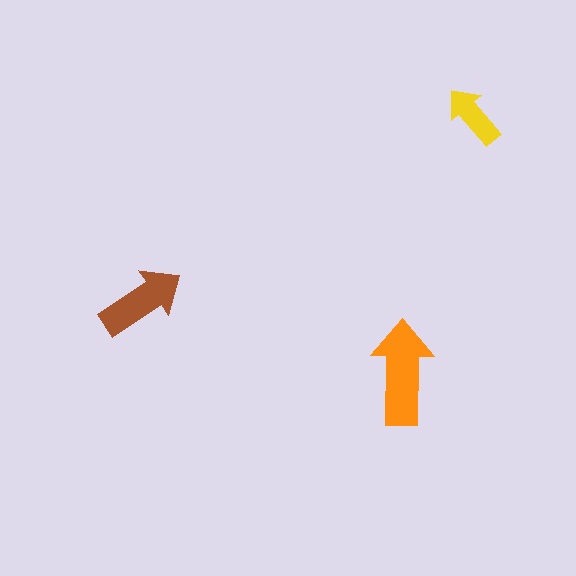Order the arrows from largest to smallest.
the orange one, the brown one, the yellow one.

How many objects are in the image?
There are 3 objects in the image.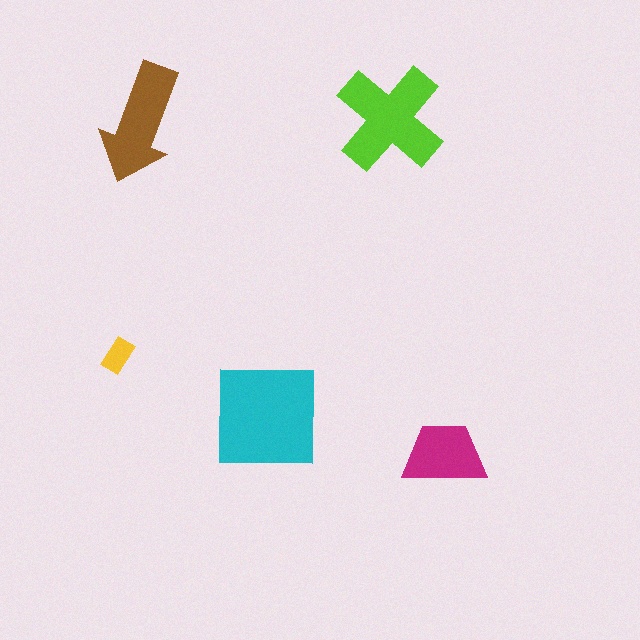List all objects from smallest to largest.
The yellow rectangle, the magenta trapezoid, the brown arrow, the lime cross, the cyan square.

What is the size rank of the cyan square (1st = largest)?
1st.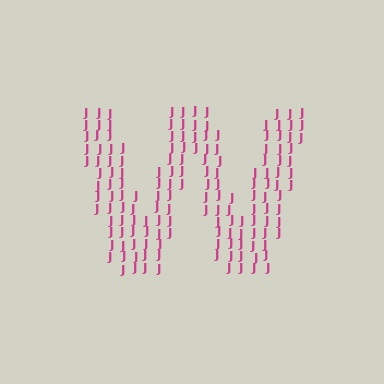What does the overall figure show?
The overall figure shows the letter W.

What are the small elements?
The small elements are letter J's.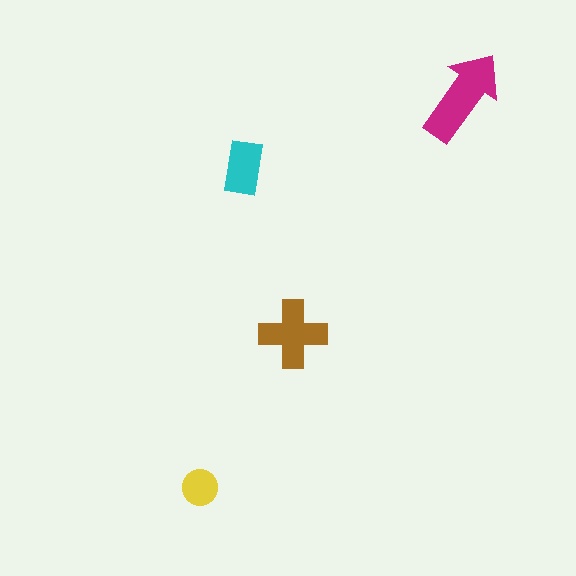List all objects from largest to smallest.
The magenta arrow, the brown cross, the cyan rectangle, the yellow circle.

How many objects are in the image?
There are 4 objects in the image.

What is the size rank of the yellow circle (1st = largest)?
4th.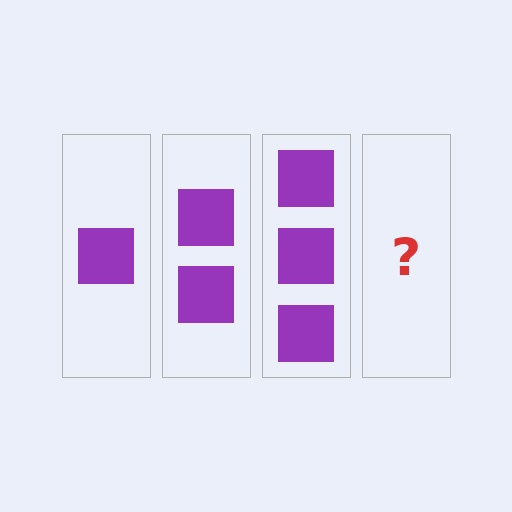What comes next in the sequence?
The next element should be 4 squares.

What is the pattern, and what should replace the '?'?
The pattern is that each step adds one more square. The '?' should be 4 squares.